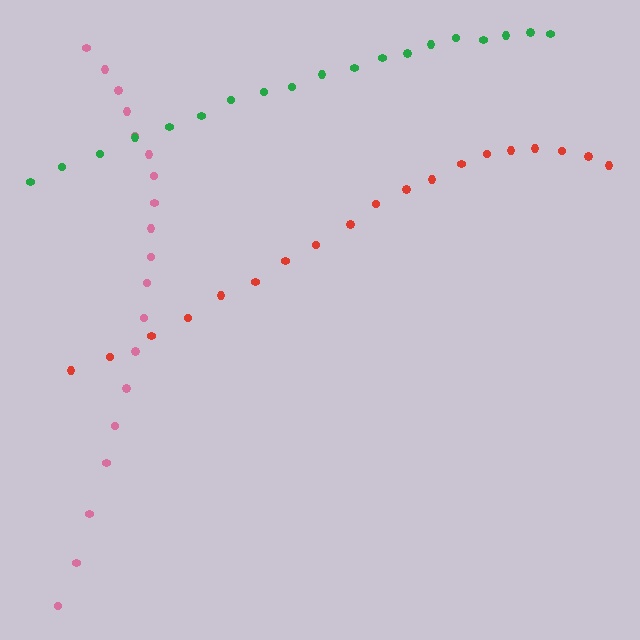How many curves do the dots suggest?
There are 3 distinct paths.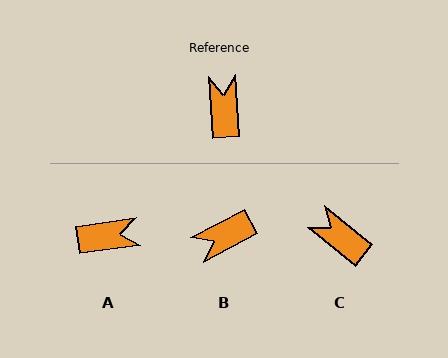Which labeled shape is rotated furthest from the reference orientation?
B, about 114 degrees away.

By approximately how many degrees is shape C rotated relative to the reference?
Approximately 47 degrees counter-clockwise.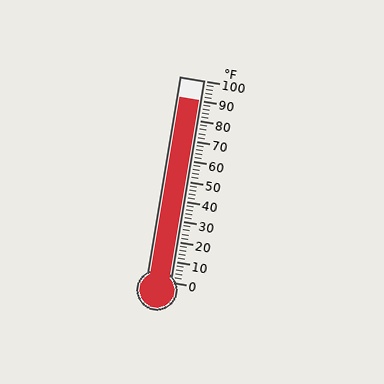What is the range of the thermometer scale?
The thermometer scale ranges from 0°F to 100°F.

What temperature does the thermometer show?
The thermometer shows approximately 90°F.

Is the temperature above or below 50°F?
The temperature is above 50°F.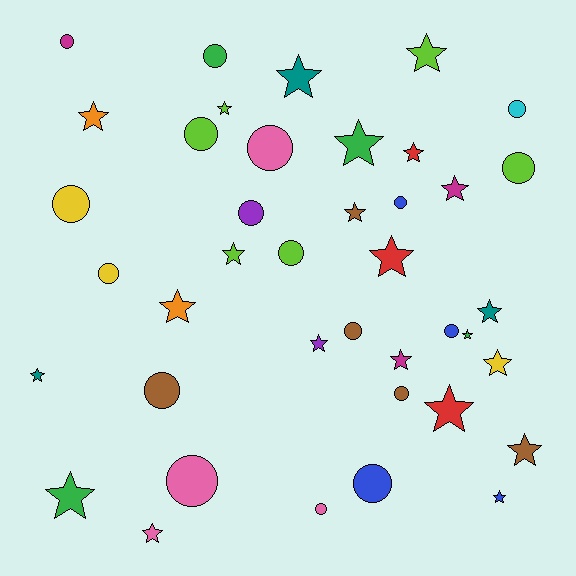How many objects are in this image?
There are 40 objects.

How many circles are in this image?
There are 18 circles.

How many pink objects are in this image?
There are 4 pink objects.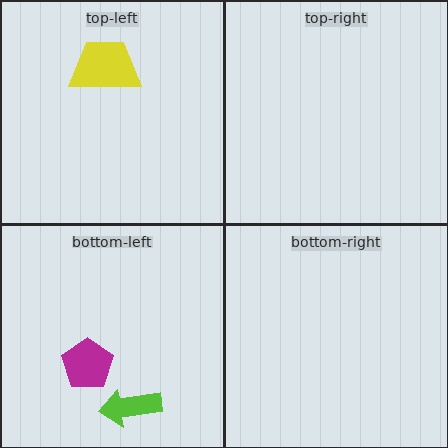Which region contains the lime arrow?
The bottom-left region.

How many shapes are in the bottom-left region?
2.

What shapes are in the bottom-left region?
The magenta pentagon, the lime arrow.